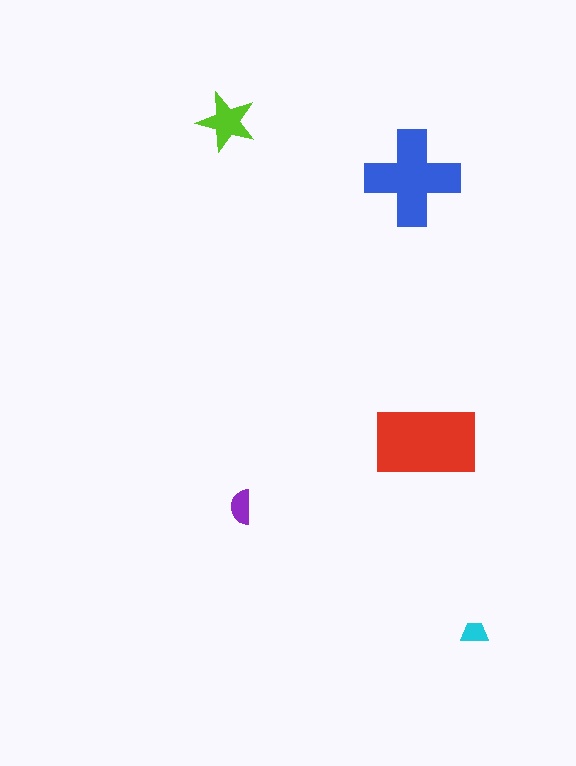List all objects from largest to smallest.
The red rectangle, the blue cross, the lime star, the purple semicircle, the cyan trapezoid.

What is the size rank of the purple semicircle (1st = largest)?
4th.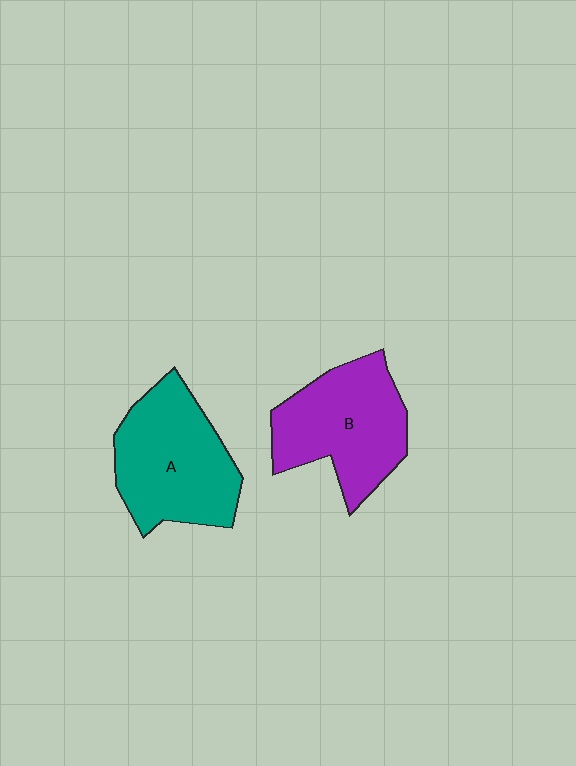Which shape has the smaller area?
Shape B (purple).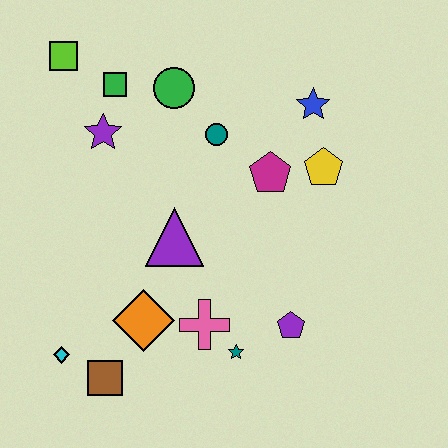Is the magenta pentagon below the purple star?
Yes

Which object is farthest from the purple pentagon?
The lime square is farthest from the purple pentagon.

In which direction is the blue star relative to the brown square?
The blue star is above the brown square.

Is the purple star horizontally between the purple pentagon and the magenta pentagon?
No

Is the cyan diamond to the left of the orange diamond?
Yes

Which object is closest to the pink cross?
The teal star is closest to the pink cross.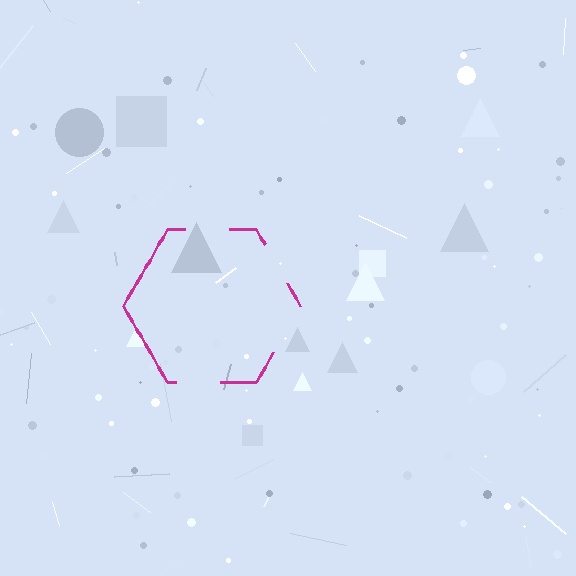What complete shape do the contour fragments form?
The contour fragments form a hexagon.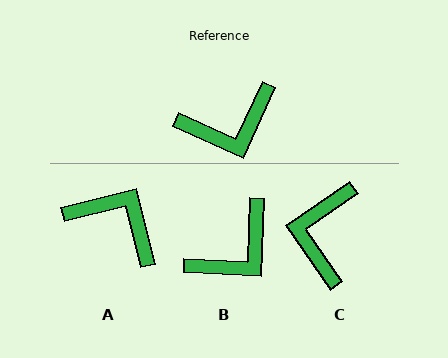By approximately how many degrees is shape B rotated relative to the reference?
Approximately 22 degrees counter-clockwise.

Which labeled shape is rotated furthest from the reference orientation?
A, about 128 degrees away.